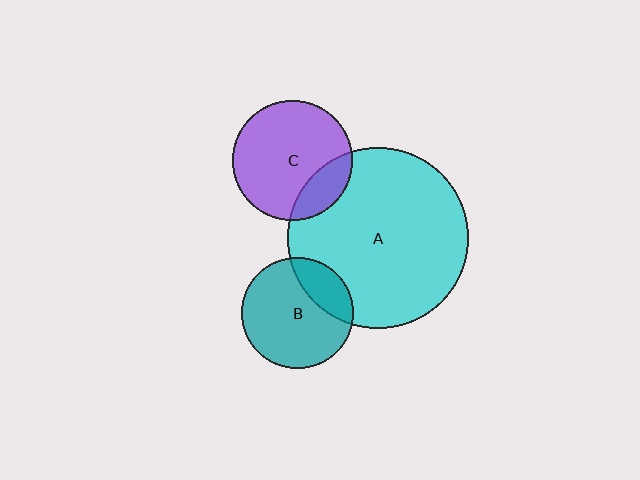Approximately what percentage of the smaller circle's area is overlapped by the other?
Approximately 25%.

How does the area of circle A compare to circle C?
Approximately 2.3 times.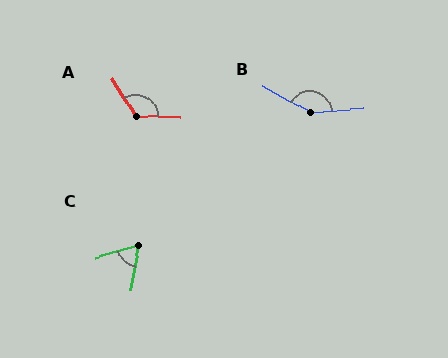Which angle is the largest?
B, at approximately 146 degrees.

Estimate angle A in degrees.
Approximately 125 degrees.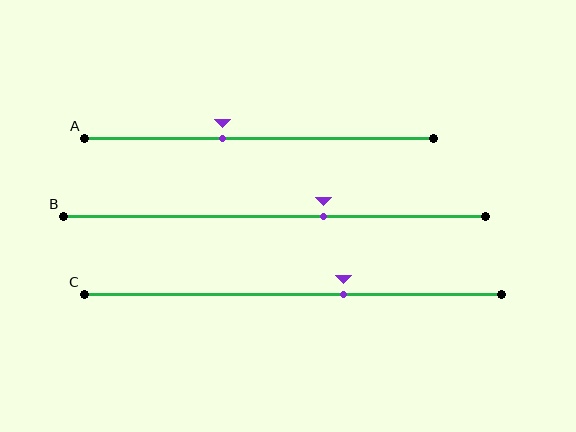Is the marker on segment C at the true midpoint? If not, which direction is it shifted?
No, the marker on segment C is shifted to the right by about 12% of the segment length.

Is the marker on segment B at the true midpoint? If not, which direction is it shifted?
No, the marker on segment B is shifted to the right by about 12% of the segment length.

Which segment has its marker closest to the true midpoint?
Segment A has its marker closest to the true midpoint.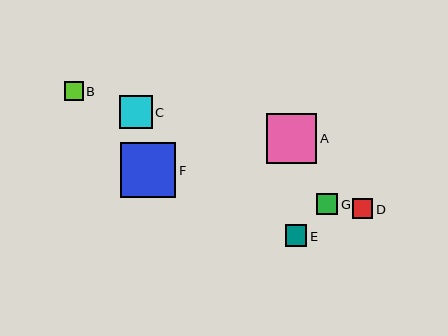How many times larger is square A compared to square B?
Square A is approximately 2.6 times the size of square B.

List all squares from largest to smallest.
From largest to smallest: F, A, C, E, G, D, B.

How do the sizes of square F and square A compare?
Square F and square A are approximately the same size.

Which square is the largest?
Square F is the largest with a size of approximately 55 pixels.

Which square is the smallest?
Square B is the smallest with a size of approximately 19 pixels.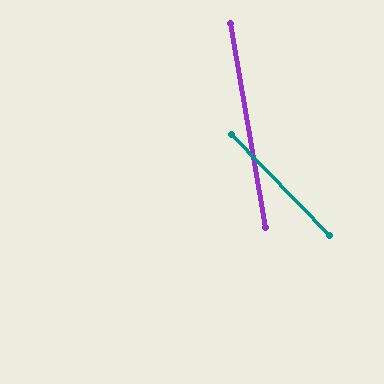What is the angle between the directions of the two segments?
Approximately 35 degrees.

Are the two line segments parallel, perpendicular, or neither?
Neither parallel nor perpendicular — they differ by about 35°.